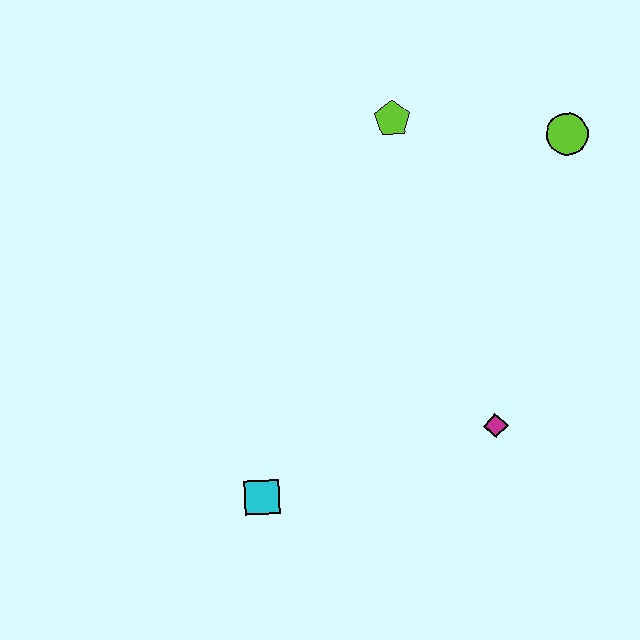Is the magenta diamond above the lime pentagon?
No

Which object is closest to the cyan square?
The magenta diamond is closest to the cyan square.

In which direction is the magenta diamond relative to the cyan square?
The magenta diamond is to the right of the cyan square.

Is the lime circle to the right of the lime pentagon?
Yes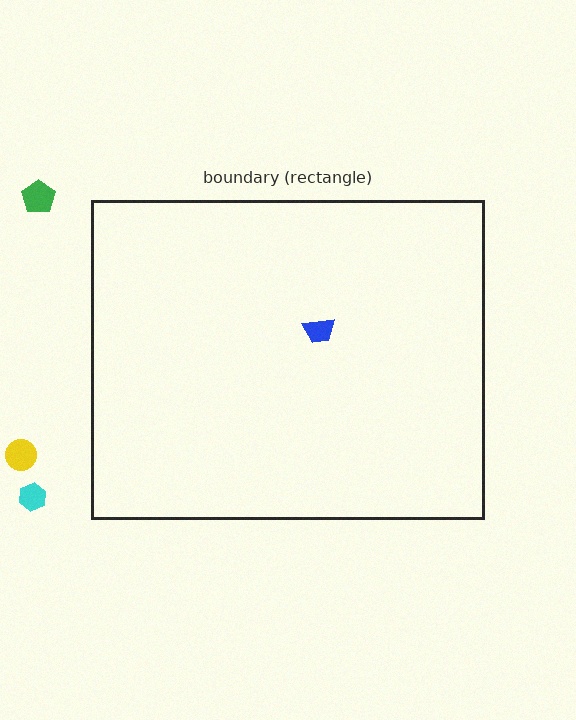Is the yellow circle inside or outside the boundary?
Outside.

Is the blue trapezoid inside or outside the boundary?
Inside.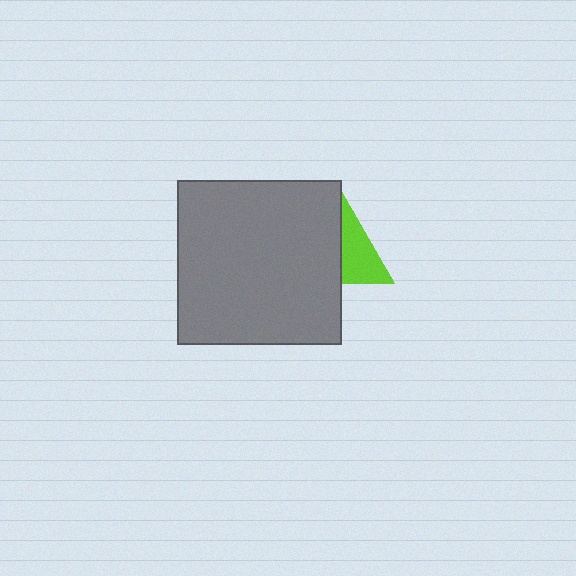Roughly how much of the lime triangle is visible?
About half of it is visible (roughly 50%).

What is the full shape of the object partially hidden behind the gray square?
The partially hidden object is a lime triangle.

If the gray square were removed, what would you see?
You would see the complete lime triangle.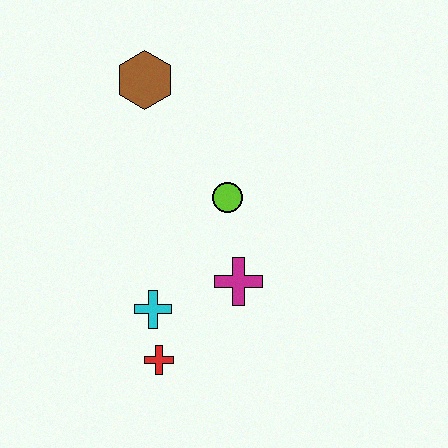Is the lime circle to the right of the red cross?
Yes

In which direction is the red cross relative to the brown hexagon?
The red cross is below the brown hexagon.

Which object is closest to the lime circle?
The magenta cross is closest to the lime circle.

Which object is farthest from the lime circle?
The red cross is farthest from the lime circle.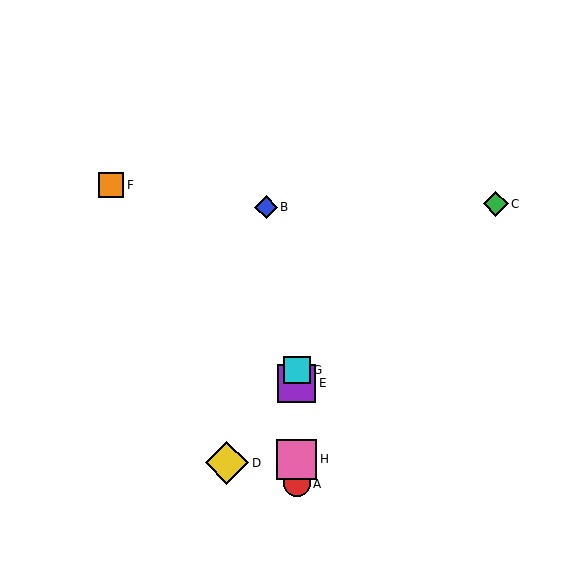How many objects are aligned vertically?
4 objects (A, E, G, H) are aligned vertically.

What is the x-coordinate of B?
Object B is at x≈266.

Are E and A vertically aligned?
Yes, both are at x≈297.